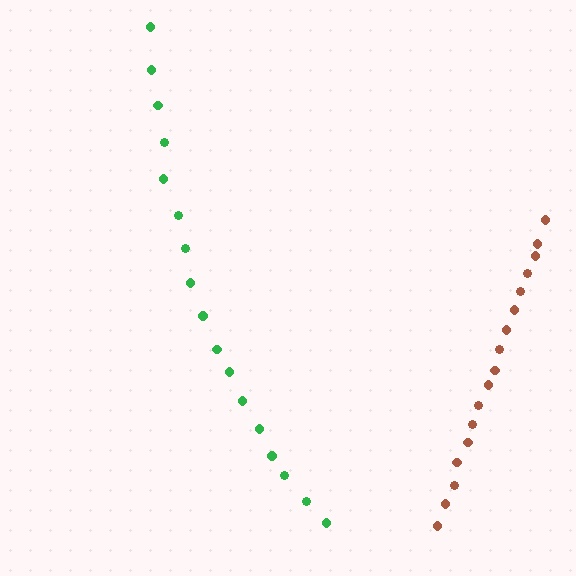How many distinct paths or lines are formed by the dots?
There are 2 distinct paths.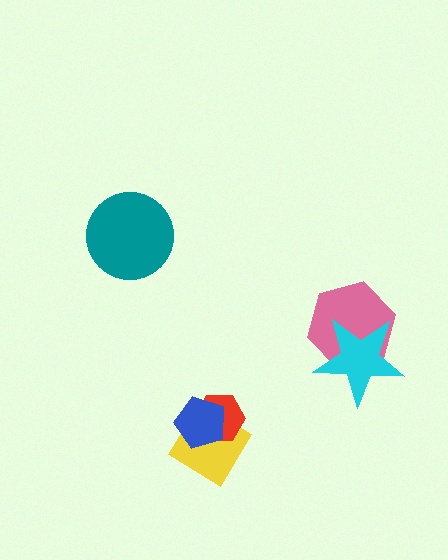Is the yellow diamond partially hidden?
Yes, it is partially covered by another shape.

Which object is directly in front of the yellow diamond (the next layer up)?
The red hexagon is directly in front of the yellow diamond.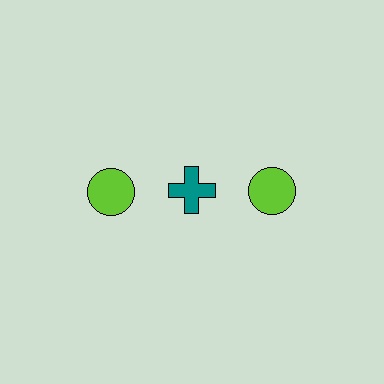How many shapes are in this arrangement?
There are 3 shapes arranged in a grid pattern.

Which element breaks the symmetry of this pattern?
The teal cross in the top row, second from left column breaks the symmetry. All other shapes are lime circles.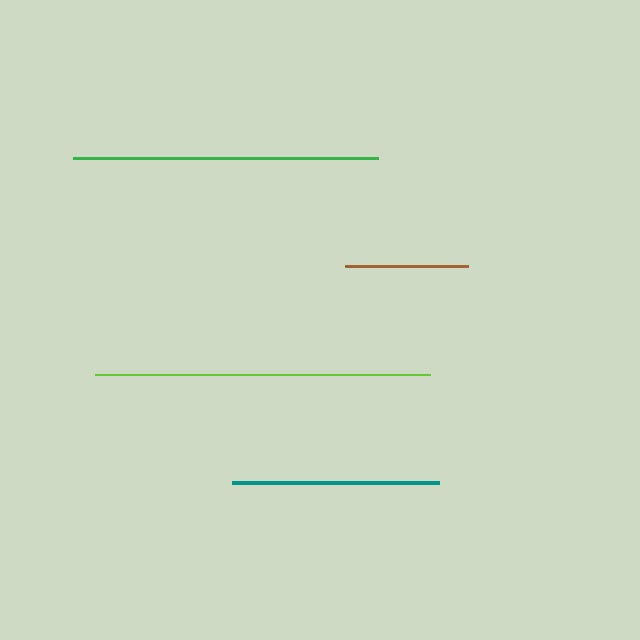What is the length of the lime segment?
The lime segment is approximately 336 pixels long.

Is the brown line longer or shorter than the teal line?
The teal line is longer than the brown line.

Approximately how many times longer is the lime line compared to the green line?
The lime line is approximately 1.1 times the length of the green line.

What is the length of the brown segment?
The brown segment is approximately 123 pixels long.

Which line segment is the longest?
The lime line is the longest at approximately 336 pixels.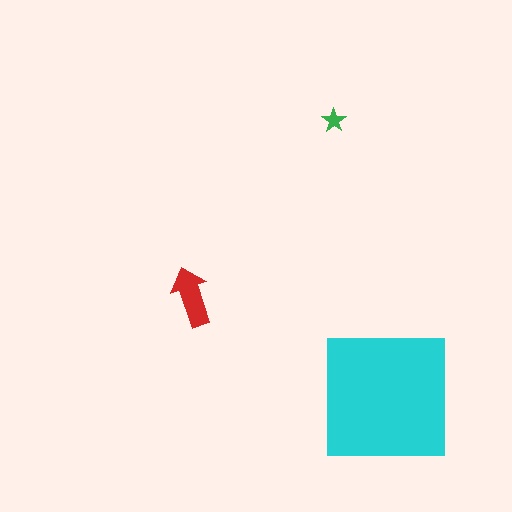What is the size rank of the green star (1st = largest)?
3rd.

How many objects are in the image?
There are 3 objects in the image.